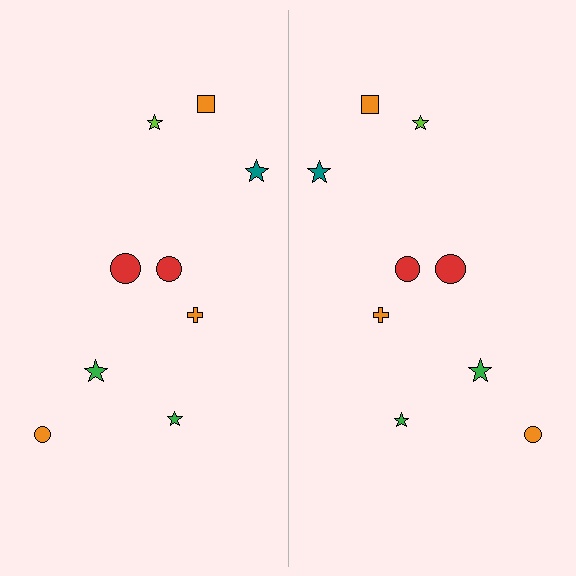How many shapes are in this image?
There are 18 shapes in this image.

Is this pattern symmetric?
Yes, this pattern has bilateral (reflection) symmetry.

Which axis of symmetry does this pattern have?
The pattern has a vertical axis of symmetry running through the center of the image.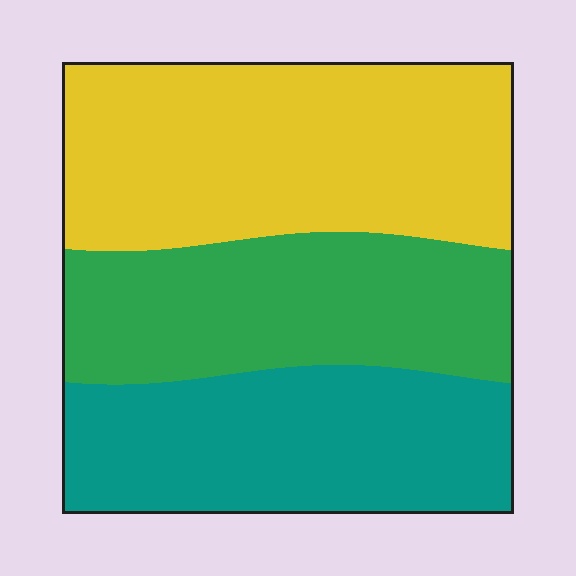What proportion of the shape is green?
Green takes up about one third (1/3) of the shape.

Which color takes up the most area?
Yellow, at roughly 40%.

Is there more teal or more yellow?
Yellow.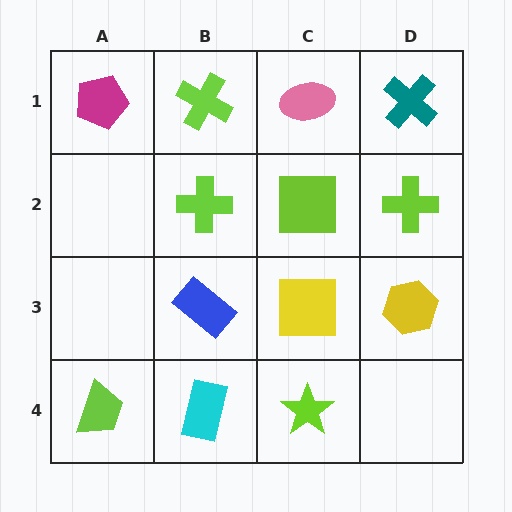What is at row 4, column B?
A cyan rectangle.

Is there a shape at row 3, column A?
No, that cell is empty.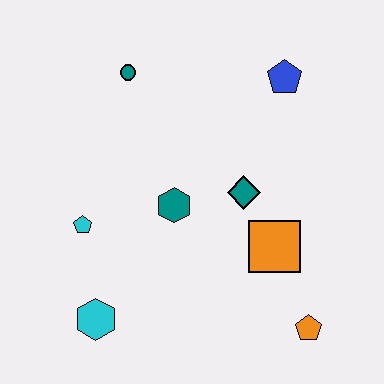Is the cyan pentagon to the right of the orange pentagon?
No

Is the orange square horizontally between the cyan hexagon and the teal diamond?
No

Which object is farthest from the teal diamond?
The cyan hexagon is farthest from the teal diamond.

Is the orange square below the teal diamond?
Yes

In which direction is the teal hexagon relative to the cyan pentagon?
The teal hexagon is to the right of the cyan pentagon.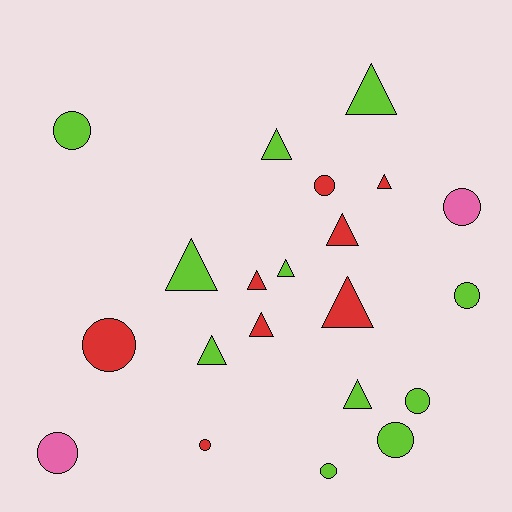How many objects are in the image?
There are 21 objects.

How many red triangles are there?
There are 5 red triangles.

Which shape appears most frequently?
Triangle, with 11 objects.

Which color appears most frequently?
Lime, with 11 objects.